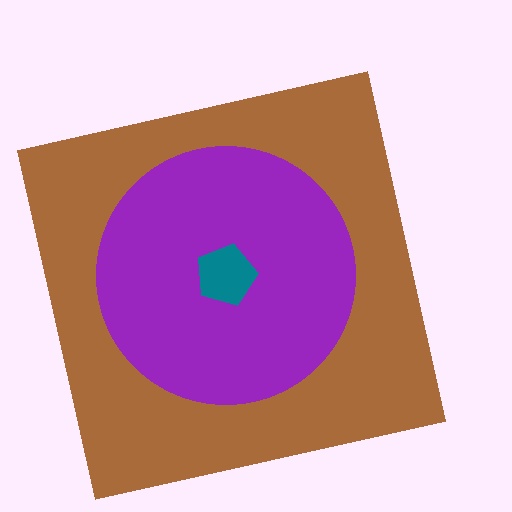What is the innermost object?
The teal pentagon.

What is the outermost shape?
The brown square.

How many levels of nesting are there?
3.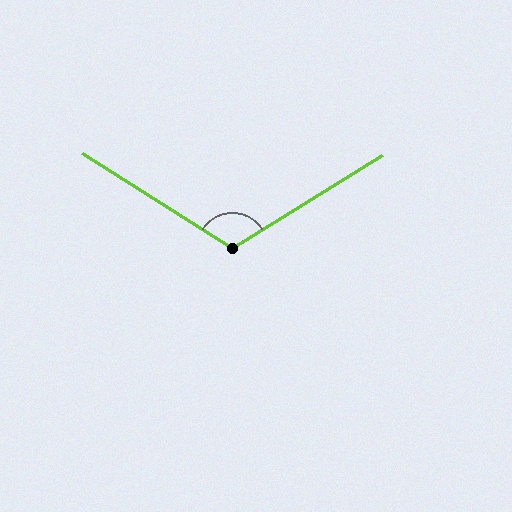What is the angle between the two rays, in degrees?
Approximately 116 degrees.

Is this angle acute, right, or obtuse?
It is obtuse.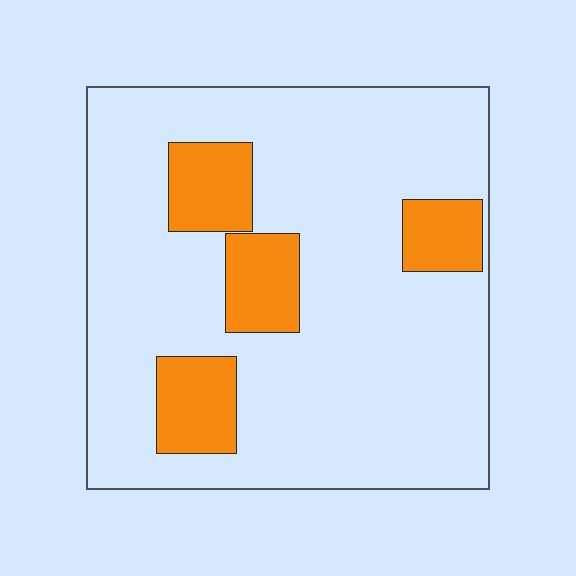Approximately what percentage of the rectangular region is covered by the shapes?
Approximately 20%.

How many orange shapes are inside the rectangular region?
4.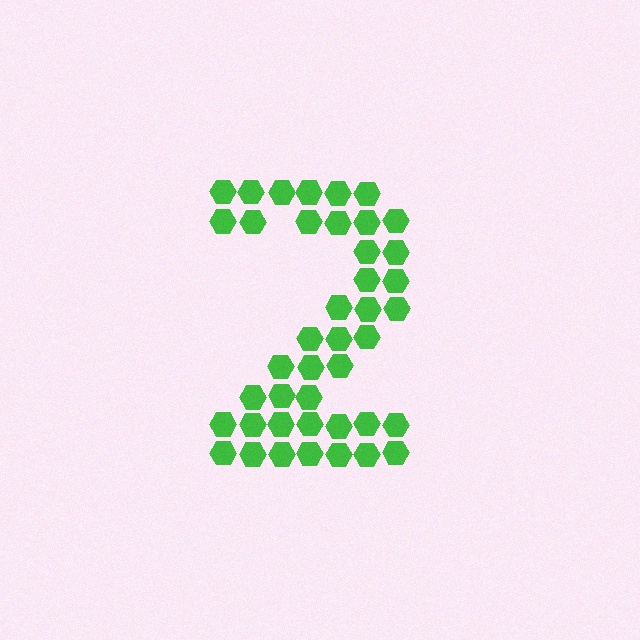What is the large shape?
The large shape is the digit 2.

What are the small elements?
The small elements are hexagons.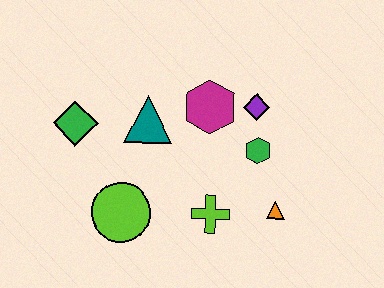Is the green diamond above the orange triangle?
Yes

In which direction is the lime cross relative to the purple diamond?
The lime cross is below the purple diamond.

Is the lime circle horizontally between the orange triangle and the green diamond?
Yes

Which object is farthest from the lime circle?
The purple diamond is farthest from the lime circle.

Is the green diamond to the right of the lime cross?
No